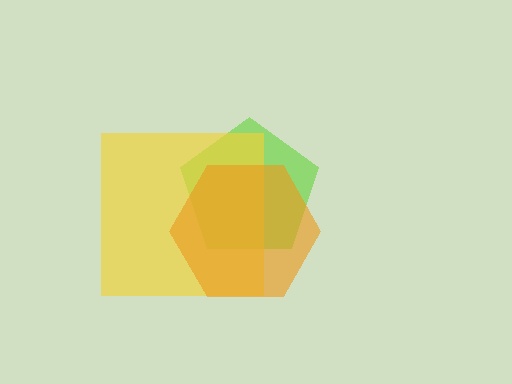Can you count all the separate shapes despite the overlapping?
Yes, there are 3 separate shapes.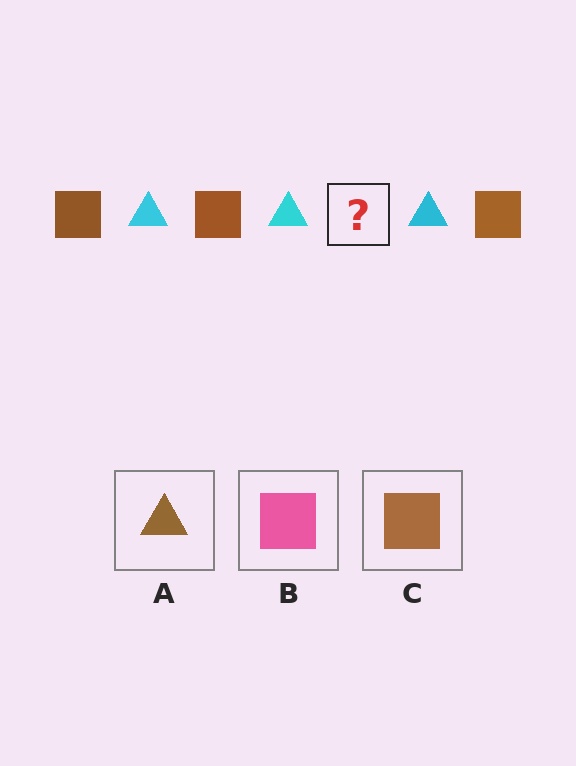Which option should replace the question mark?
Option C.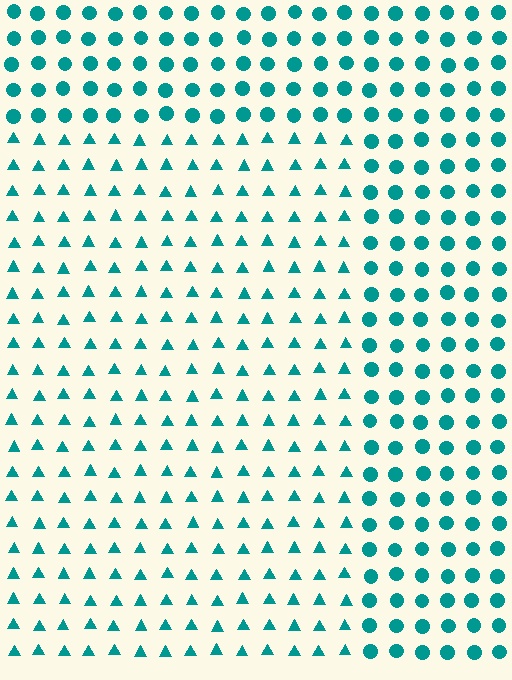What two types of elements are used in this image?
The image uses triangles inside the rectangle region and circles outside it.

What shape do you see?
I see a rectangle.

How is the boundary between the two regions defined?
The boundary is defined by a change in element shape: triangles inside vs. circles outside. All elements share the same color and spacing.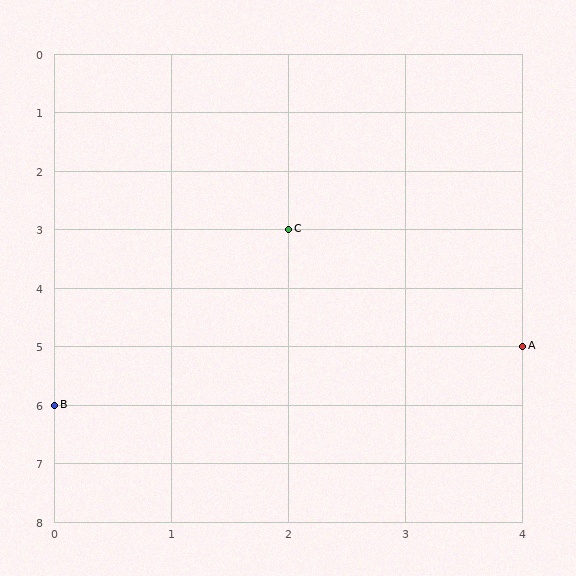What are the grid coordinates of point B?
Point B is at grid coordinates (0, 6).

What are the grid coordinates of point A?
Point A is at grid coordinates (4, 5).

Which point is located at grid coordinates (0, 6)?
Point B is at (0, 6).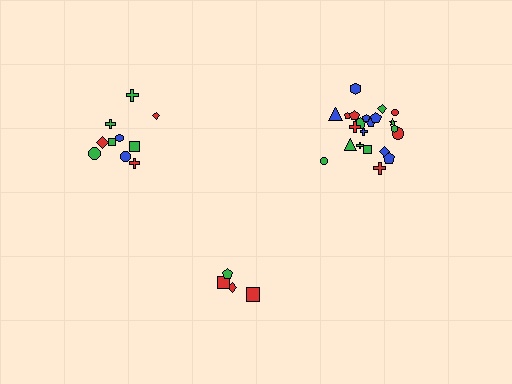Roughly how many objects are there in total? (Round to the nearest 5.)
Roughly 35 objects in total.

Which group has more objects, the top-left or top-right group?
The top-right group.